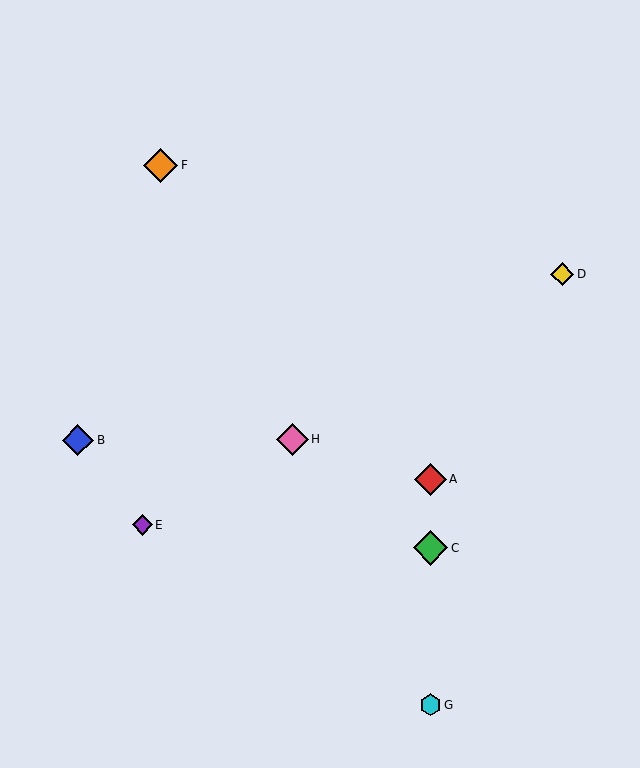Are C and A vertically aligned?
Yes, both are at x≈430.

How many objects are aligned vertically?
3 objects (A, C, G) are aligned vertically.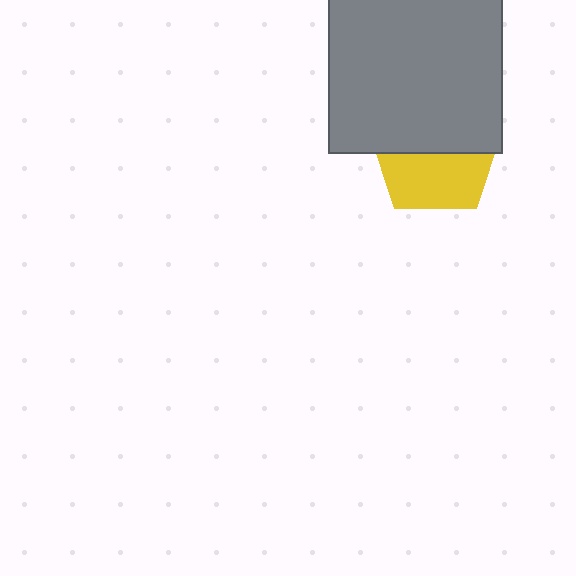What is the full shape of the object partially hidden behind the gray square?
The partially hidden object is a yellow pentagon.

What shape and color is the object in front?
The object in front is a gray square.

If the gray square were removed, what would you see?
You would see the complete yellow pentagon.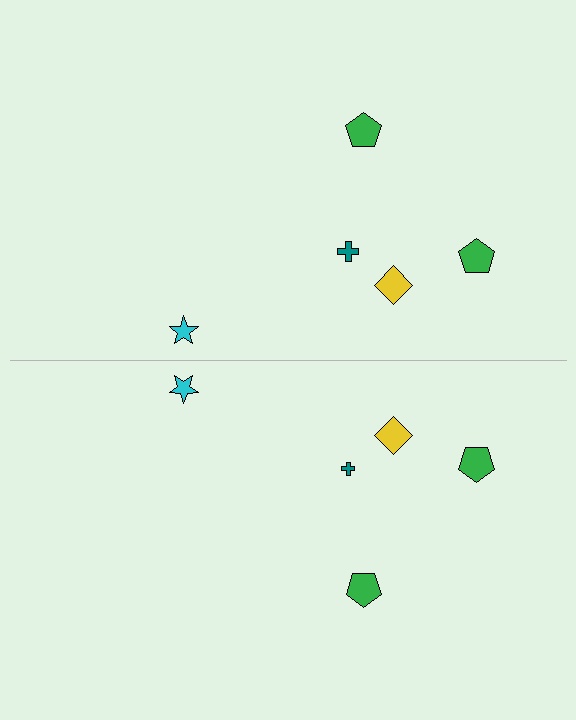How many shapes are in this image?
There are 10 shapes in this image.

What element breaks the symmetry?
The teal cross on the bottom side has a different size than its mirror counterpart.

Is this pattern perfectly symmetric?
No, the pattern is not perfectly symmetric. The teal cross on the bottom side has a different size than its mirror counterpart.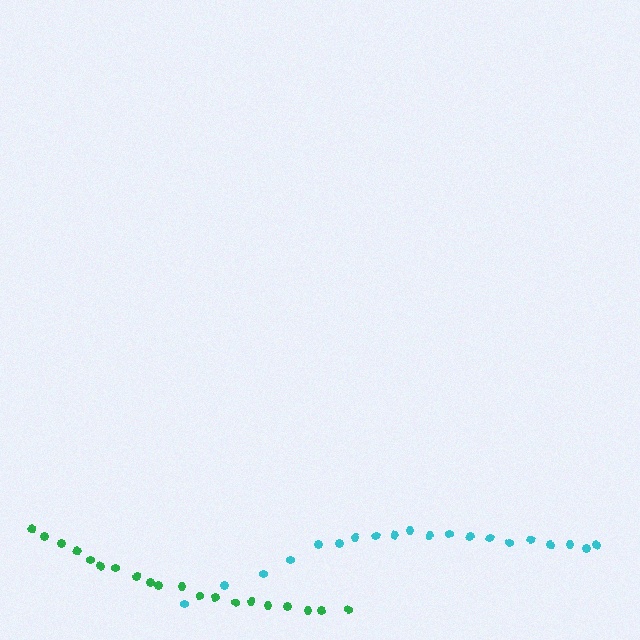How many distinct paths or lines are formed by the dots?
There are 2 distinct paths.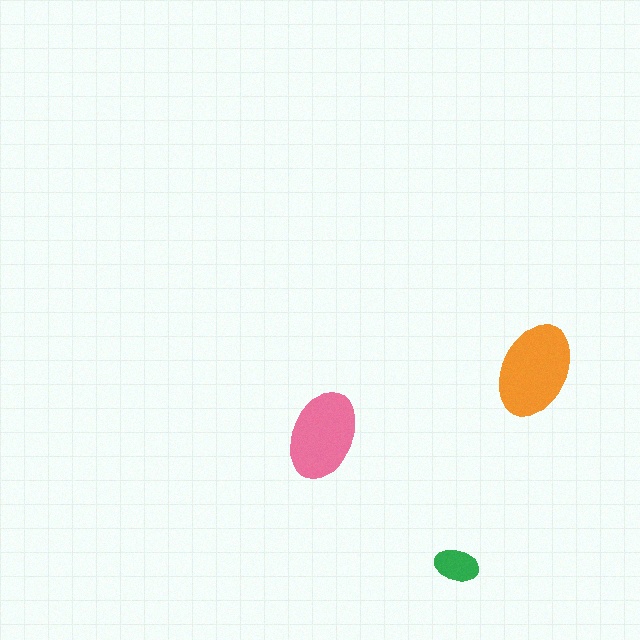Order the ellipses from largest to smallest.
the orange one, the pink one, the green one.